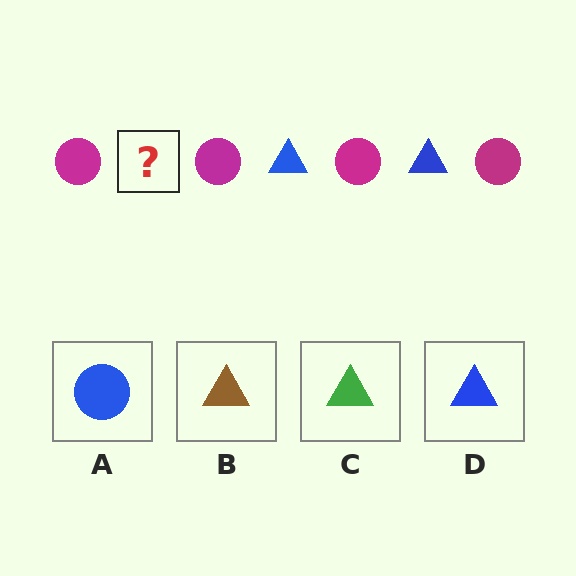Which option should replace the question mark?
Option D.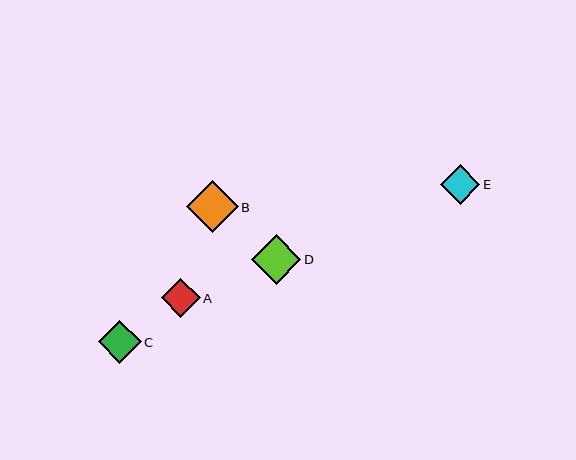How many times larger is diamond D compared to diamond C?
Diamond D is approximately 1.1 times the size of diamond C.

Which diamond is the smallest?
Diamond A is the smallest with a size of approximately 39 pixels.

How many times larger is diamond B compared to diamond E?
Diamond B is approximately 1.3 times the size of diamond E.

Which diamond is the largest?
Diamond B is the largest with a size of approximately 52 pixels.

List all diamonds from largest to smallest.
From largest to smallest: B, D, C, E, A.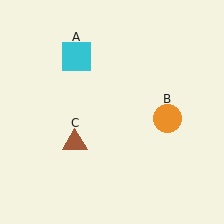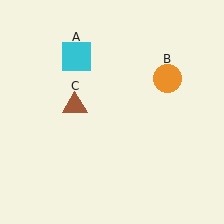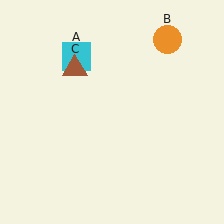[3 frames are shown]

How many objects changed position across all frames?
2 objects changed position: orange circle (object B), brown triangle (object C).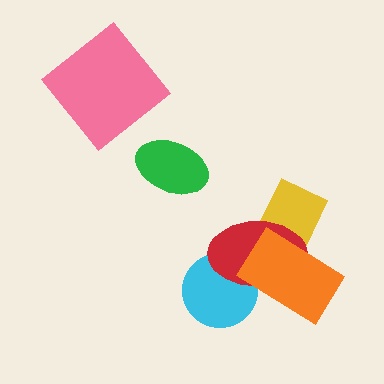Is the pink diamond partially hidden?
No, no other shape covers it.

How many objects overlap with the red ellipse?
3 objects overlap with the red ellipse.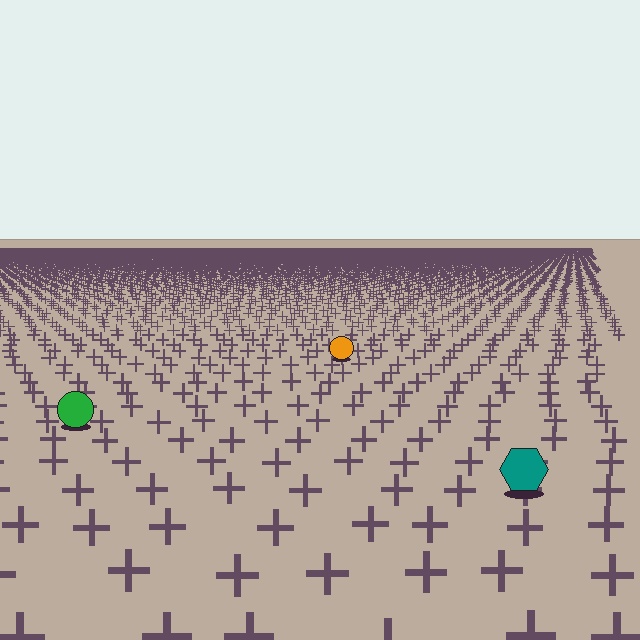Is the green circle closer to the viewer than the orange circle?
Yes. The green circle is closer — you can tell from the texture gradient: the ground texture is coarser near it.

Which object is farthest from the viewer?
The orange circle is farthest from the viewer. It appears smaller and the ground texture around it is denser.